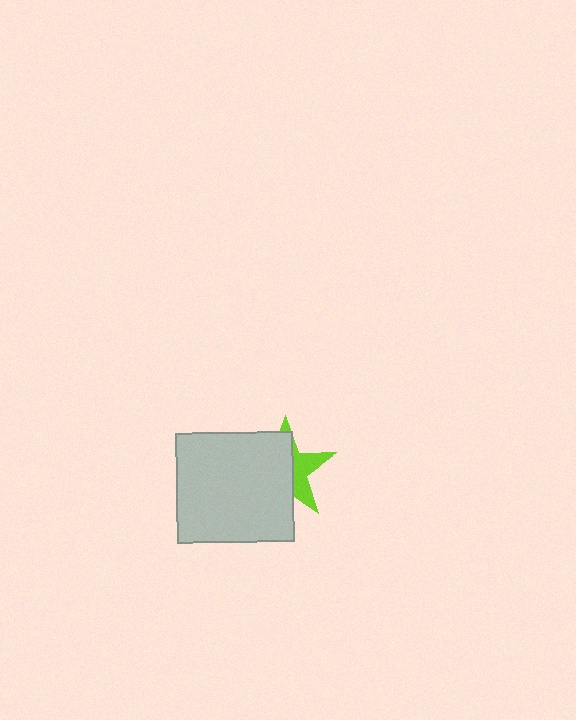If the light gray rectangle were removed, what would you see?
You would see the complete lime star.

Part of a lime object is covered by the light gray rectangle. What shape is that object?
It is a star.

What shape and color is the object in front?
The object in front is a light gray rectangle.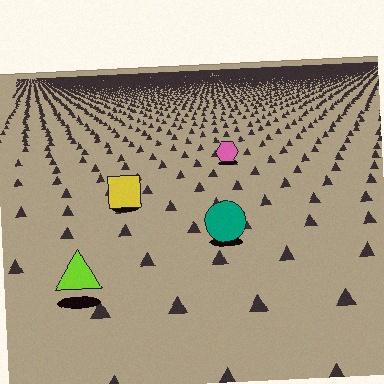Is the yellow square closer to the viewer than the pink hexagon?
Yes. The yellow square is closer — you can tell from the texture gradient: the ground texture is coarser near it.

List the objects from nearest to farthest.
From nearest to farthest: the lime triangle, the teal circle, the yellow square, the pink hexagon.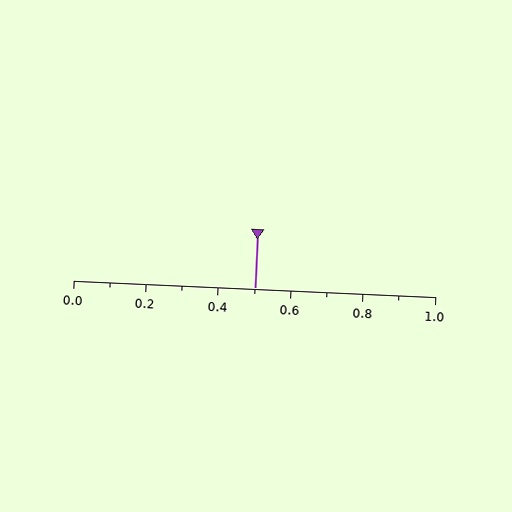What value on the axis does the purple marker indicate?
The marker indicates approximately 0.5.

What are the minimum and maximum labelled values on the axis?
The axis runs from 0.0 to 1.0.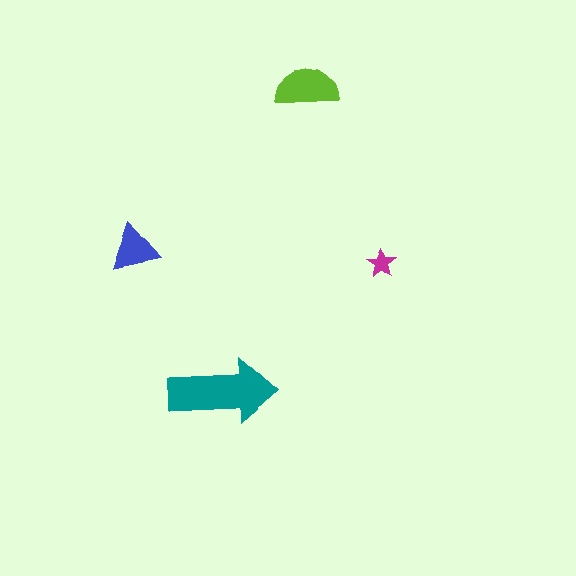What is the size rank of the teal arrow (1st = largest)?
1st.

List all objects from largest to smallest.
The teal arrow, the lime semicircle, the blue triangle, the magenta star.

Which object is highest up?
The lime semicircle is topmost.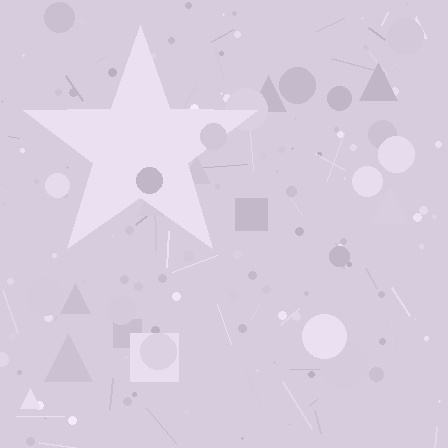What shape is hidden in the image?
A star is hidden in the image.